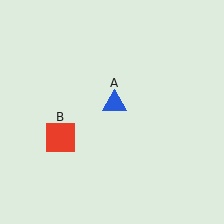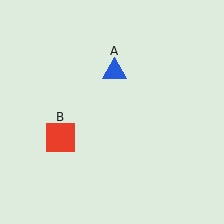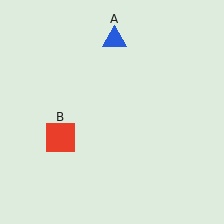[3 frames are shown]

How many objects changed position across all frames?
1 object changed position: blue triangle (object A).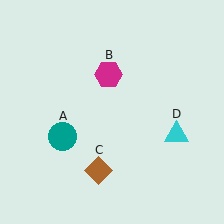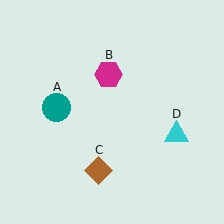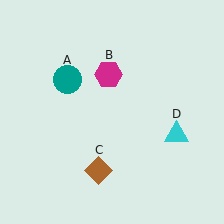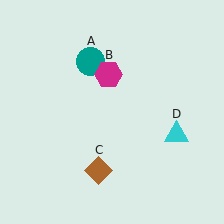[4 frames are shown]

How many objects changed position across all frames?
1 object changed position: teal circle (object A).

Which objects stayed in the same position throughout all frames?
Magenta hexagon (object B) and brown diamond (object C) and cyan triangle (object D) remained stationary.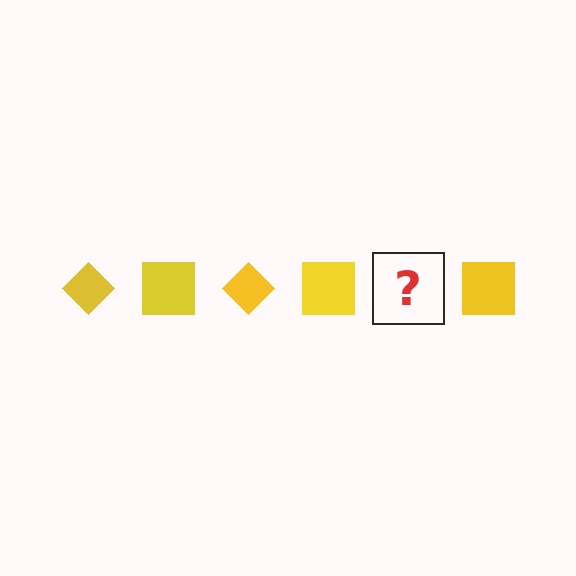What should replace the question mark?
The question mark should be replaced with a yellow diamond.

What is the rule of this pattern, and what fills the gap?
The rule is that the pattern cycles through diamond, square shapes in yellow. The gap should be filled with a yellow diamond.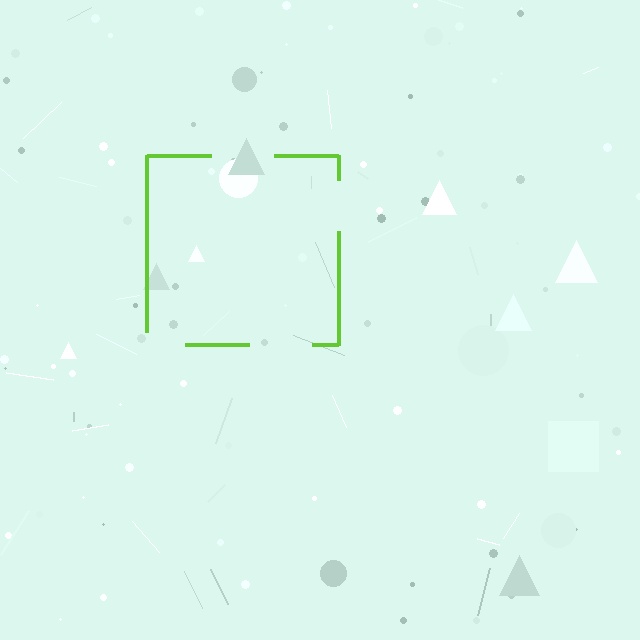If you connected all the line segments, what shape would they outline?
They would outline a square.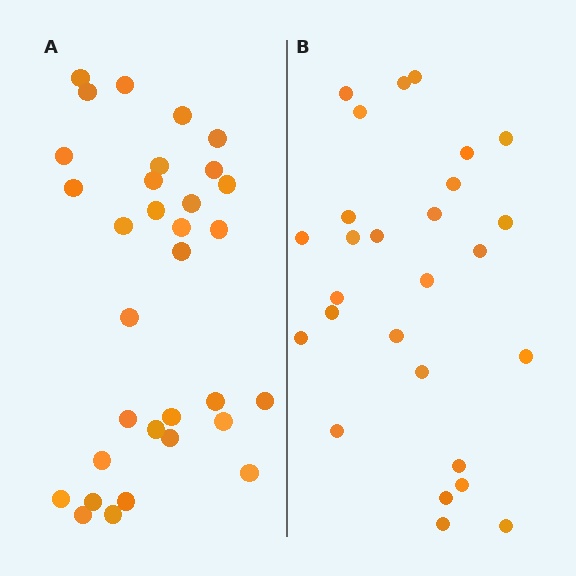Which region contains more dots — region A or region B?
Region A (the left region) has more dots.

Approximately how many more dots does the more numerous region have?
Region A has about 5 more dots than region B.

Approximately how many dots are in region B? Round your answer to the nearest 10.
About 30 dots. (The exact count is 27, which rounds to 30.)